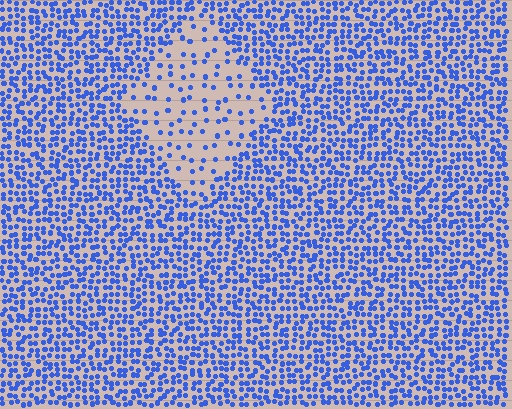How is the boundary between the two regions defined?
The boundary is defined by a change in element density (approximately 3.0x ratio). All elements are the same color, size, and shape.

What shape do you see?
I see a diamond.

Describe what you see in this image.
The image contains small blue elements arranged at two different densities. A diamond-shaped region is visible where the elements are less densely packed than the surrounding area.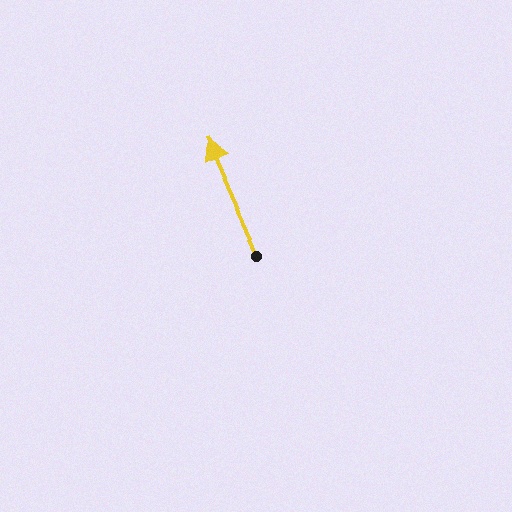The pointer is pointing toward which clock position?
Roughly 11 o'clock.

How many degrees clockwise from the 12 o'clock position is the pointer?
Approximately 337 degrees.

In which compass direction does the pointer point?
Northwest.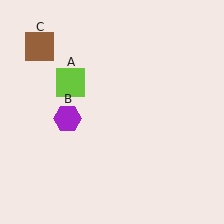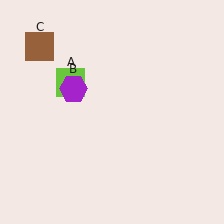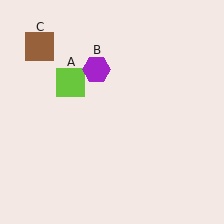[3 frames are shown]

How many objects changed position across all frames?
1 object changed position: purple hexagon (object B).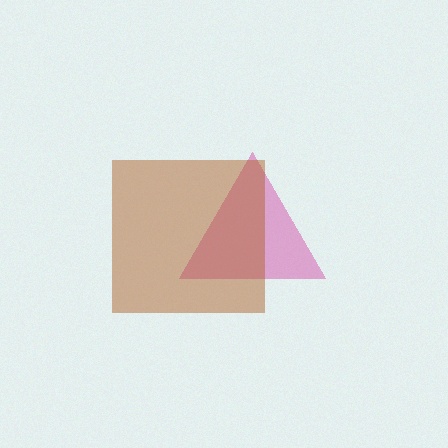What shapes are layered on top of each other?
The layered shapes are: a magenta triangle, a brown square.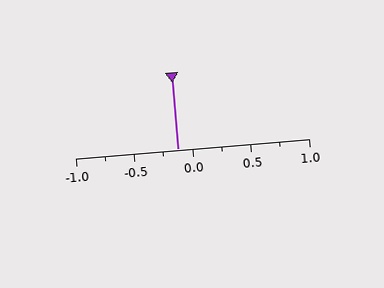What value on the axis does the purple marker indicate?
The marker indicates approximately -0.12.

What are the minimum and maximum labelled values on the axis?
The axis runs from -1.0 to 1.0.